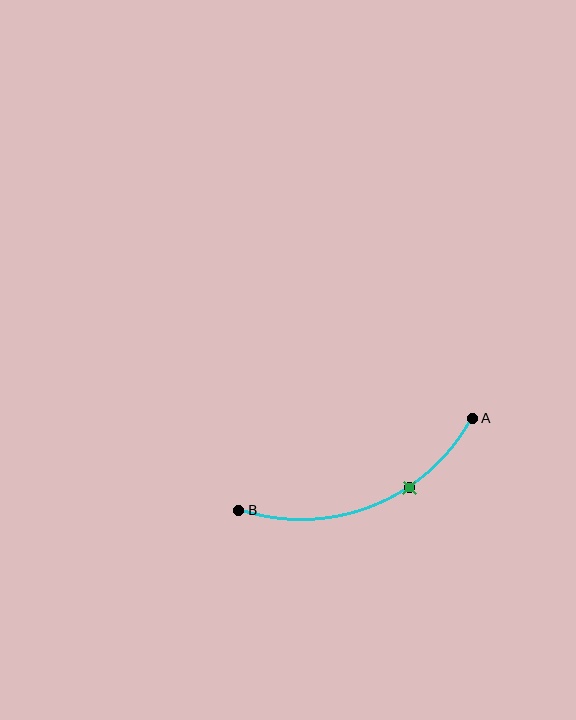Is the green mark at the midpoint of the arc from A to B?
No. The green mark lies on the arc but is closer to endpoint A. The arc midpoint would be at the point on the curve equidistant along the arc from both A and B.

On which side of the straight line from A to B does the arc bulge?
The arc bulges below the straight line connecting A and B.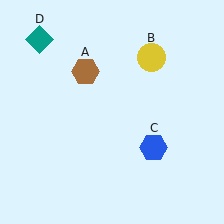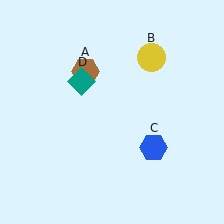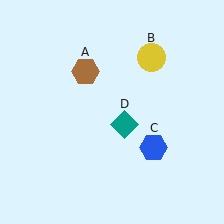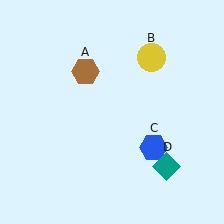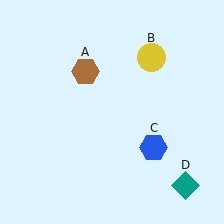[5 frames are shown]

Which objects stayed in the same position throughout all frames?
Brown hexagon (object A) and yellow circle (object B) and blue hexagon (object C) remained stationary.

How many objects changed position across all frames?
1 object changed position: teal diamond (object D).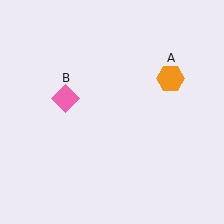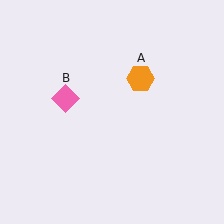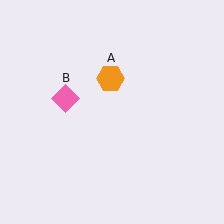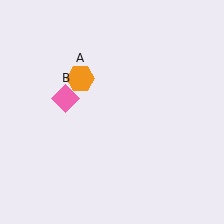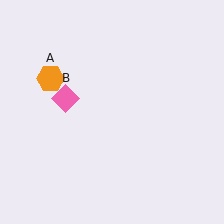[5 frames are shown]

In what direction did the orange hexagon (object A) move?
The orange hexagon (object A) moved left.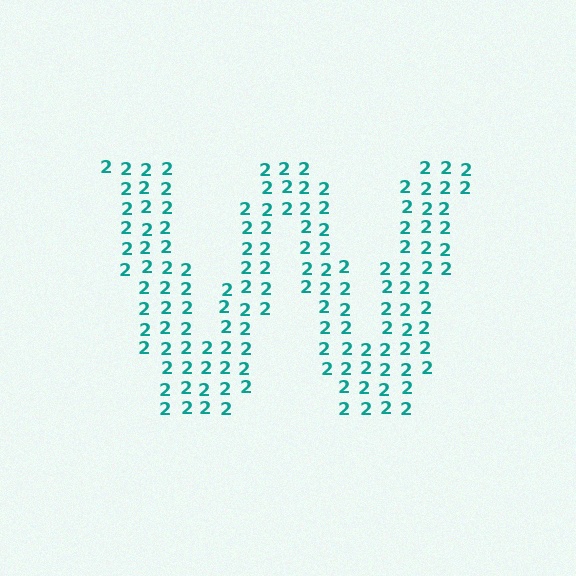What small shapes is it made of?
It is made of small digit 2's.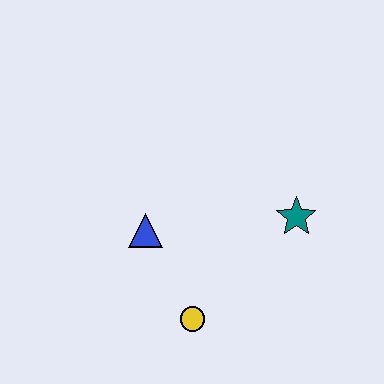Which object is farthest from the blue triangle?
The teal star is farthest from the blue triangle.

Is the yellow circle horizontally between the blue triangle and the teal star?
Yes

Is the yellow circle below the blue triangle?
Yes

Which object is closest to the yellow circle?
The blue triangle is closest to the yellow circle.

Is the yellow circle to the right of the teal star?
No